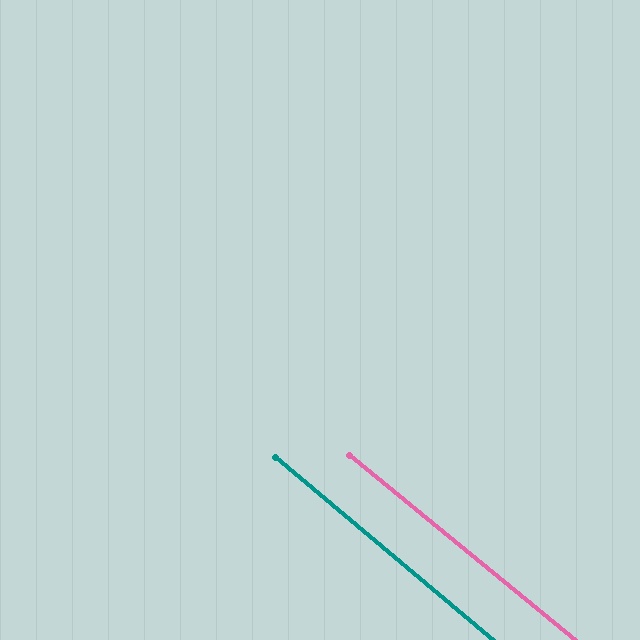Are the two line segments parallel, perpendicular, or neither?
Parallel — their directions differ by only 0.6°.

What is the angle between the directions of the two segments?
Approximately 1 degree.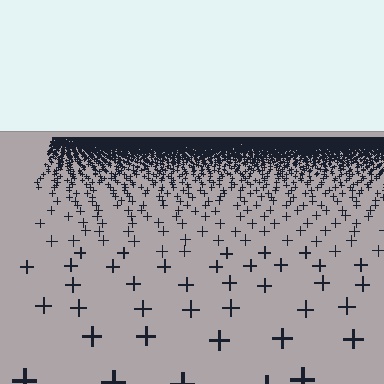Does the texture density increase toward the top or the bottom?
Density increases toward the top.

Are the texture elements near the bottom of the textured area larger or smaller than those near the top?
Larger. Near the bottom, elements are closer to the viewer and appear at a bigger on-screen size.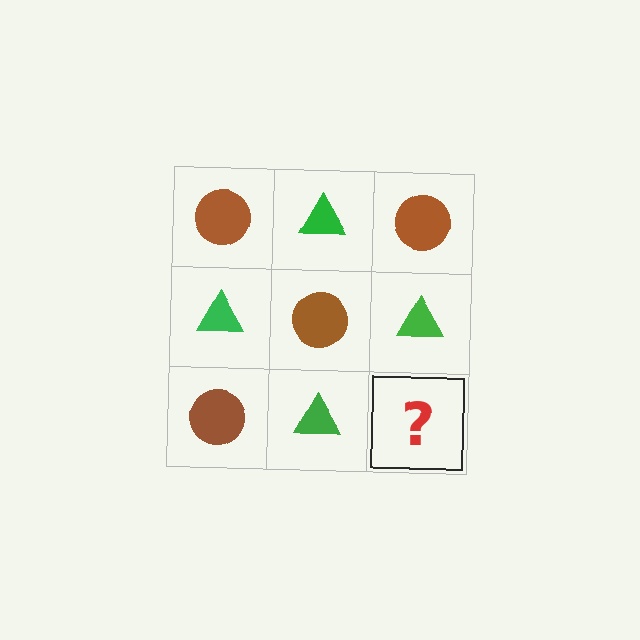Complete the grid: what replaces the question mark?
The question mark should be replaced with a brown circle.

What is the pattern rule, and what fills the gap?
The rule is that it alternates brown circle and green triangle in a checkerboard pattern. The gap should be filled with a brown circle.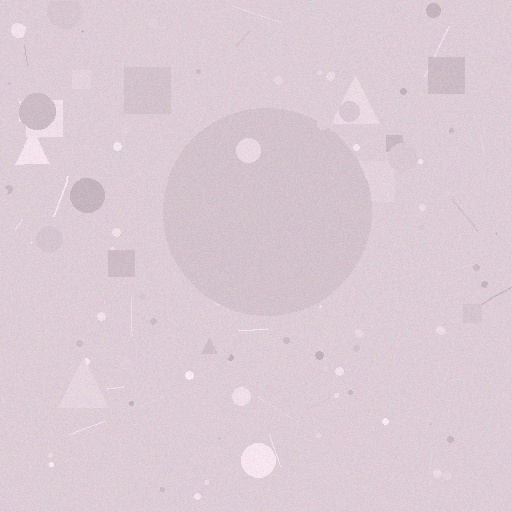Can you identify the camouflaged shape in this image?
The camouflaged shape is a circle.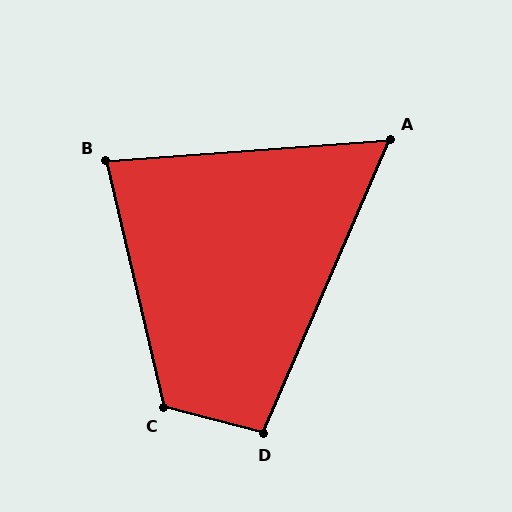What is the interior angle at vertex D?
Approximately 99 degrees (obtuse).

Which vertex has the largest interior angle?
C, at approximately 118 degrees.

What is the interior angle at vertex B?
Approximately 81 degrees (acute).